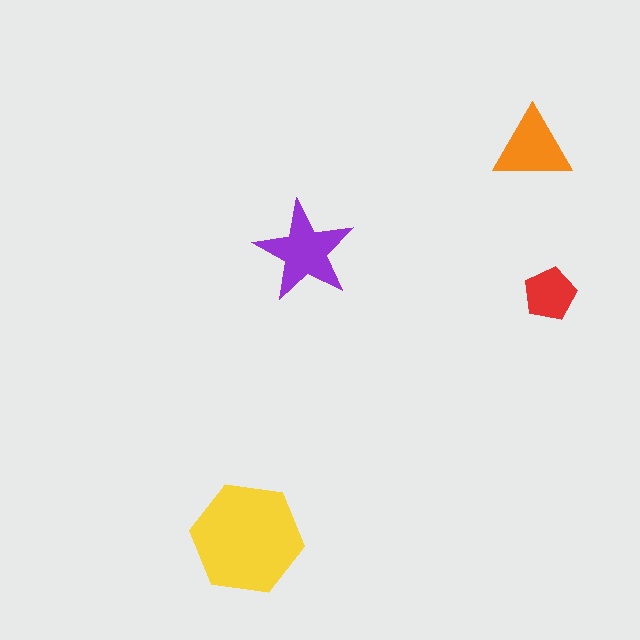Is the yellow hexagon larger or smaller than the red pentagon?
Larger.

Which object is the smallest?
The red pentagon.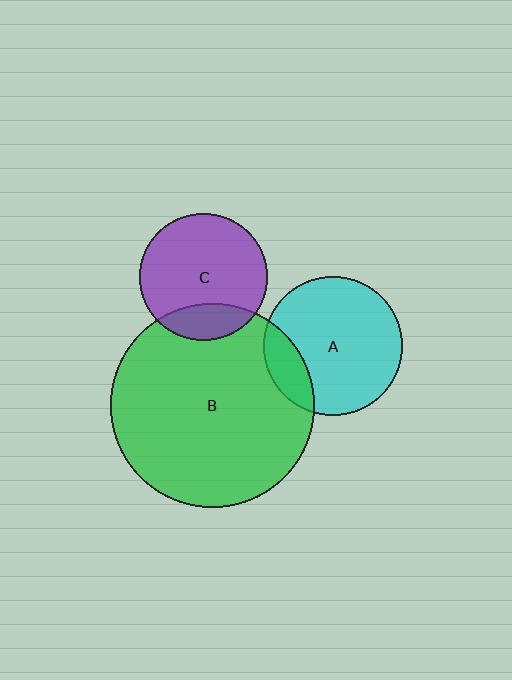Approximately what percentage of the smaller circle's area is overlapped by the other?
Approximately 15%.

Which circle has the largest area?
Circle B (green).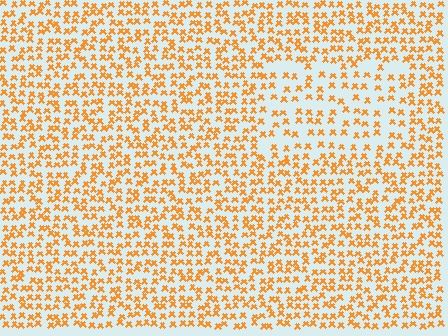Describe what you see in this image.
The image contains small orange elements arranged at two different densities. A rectangle-shaped region is visible where the elements are less densely packed than the surrounding area.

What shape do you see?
I see a rectangle.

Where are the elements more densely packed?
The elements are more densely packed outside the rectangle boundary.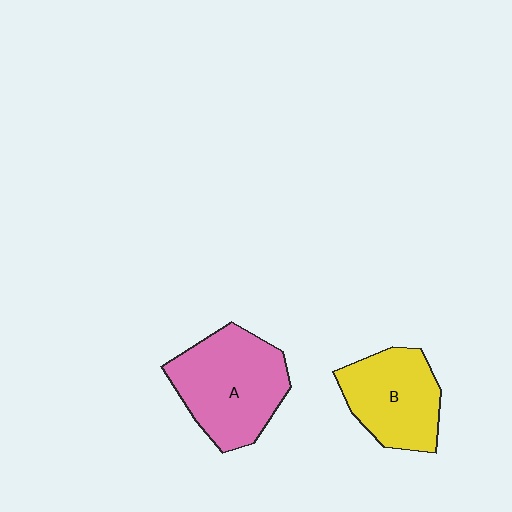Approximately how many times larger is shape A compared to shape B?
Approximately 1.3 times.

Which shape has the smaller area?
Shape B (yellow).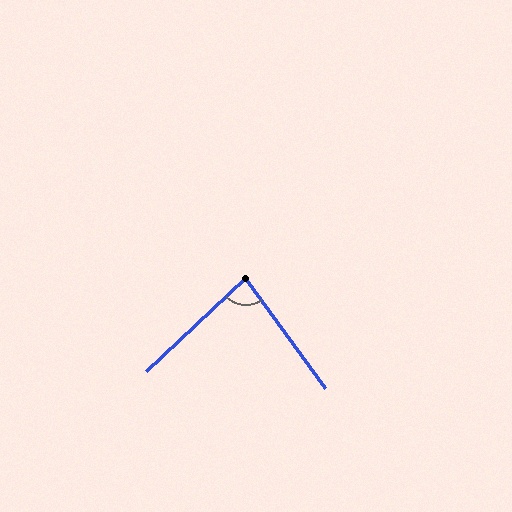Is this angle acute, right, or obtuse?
It is acute.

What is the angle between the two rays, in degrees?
Approximately 83 degrees.